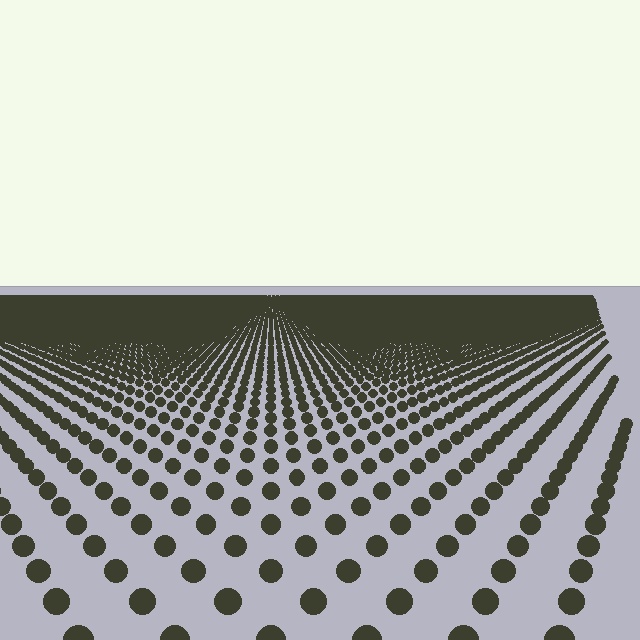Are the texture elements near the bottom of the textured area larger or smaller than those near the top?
Larger. Near the bottom, elements are closer to the viewer and appear at a bigger on-screen size.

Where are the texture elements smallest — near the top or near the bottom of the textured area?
Near the top.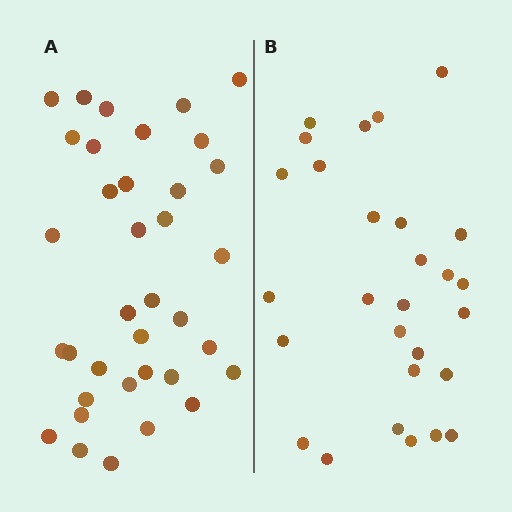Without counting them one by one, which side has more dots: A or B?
Region A (the left region) has more dots.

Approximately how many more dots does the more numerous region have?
Region A has roughly 8 or so more dots than region B.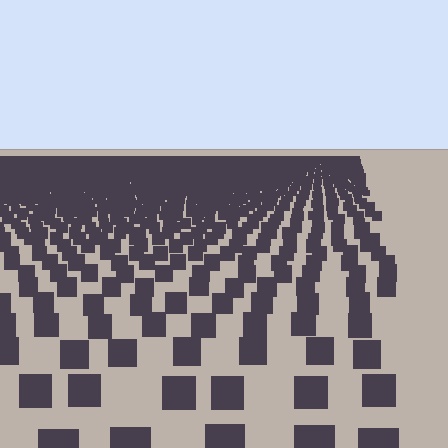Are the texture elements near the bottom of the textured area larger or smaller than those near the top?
Larger. Near the bottom, elements are closer to the viewer and appear at a bigger on-screen size.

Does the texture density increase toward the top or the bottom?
Density increases toward the top.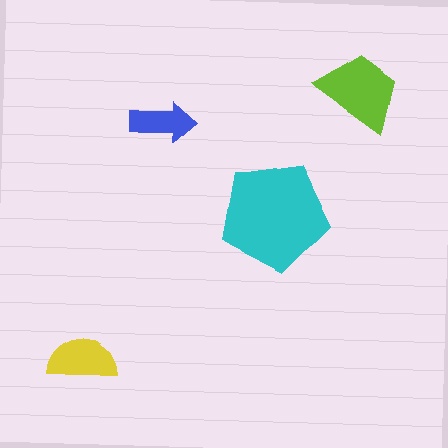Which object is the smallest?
The blue arrow.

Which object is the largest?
The cyan pentagon.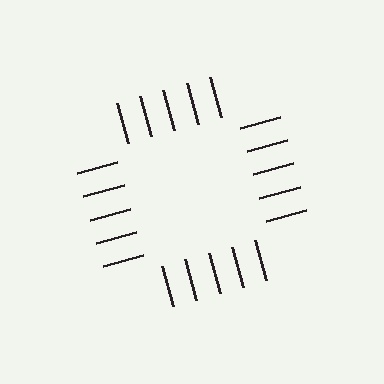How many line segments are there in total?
20 — 5 along each of the 4 edges.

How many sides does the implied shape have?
4 sides — the line-ends trace a square.